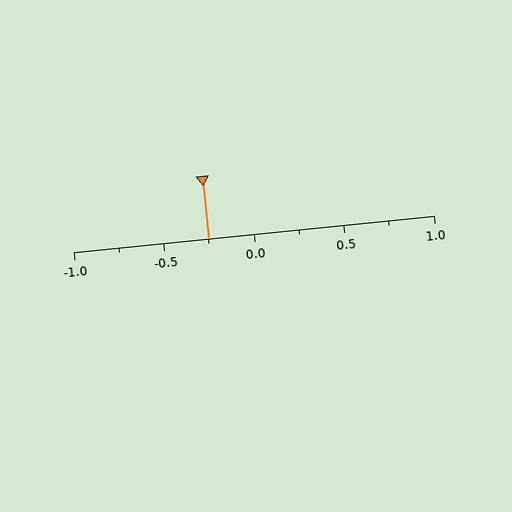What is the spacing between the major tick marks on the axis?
The major ticks are spaced 0.5 apart.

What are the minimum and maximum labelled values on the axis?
The axis runs from -1.0 to 1.0.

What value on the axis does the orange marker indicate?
The marker indicates approximately -0.25.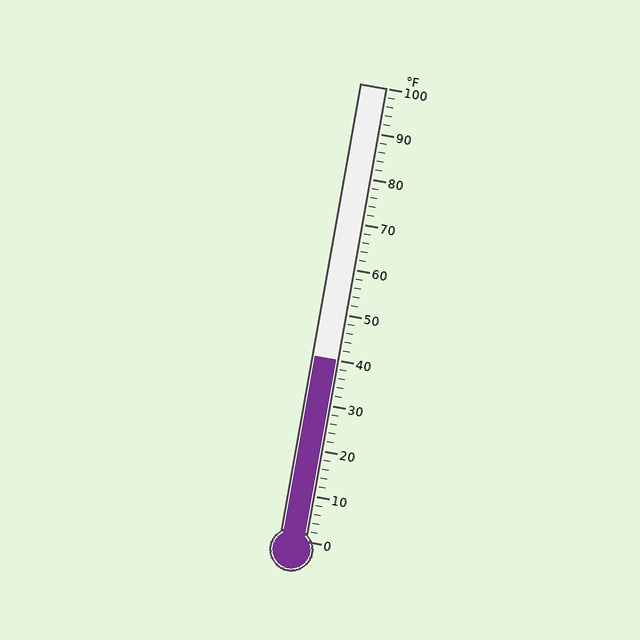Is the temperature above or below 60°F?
The temperature is below 60°F.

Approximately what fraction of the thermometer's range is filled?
The thermometer is filled to approximately 40% of its range.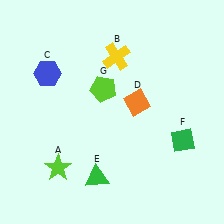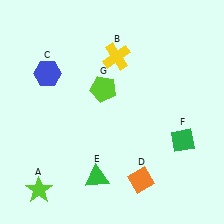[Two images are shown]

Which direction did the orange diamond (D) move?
The orange diamond (D) moved down.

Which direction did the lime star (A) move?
The lime star (A) moved down.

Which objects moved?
The objects that moved are: the lime star (A), the orange diamond (D).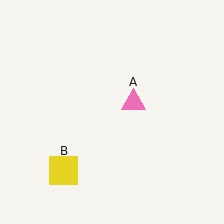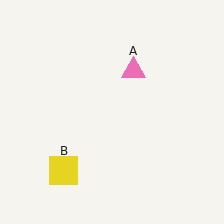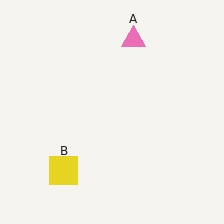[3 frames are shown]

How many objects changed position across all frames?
1 object changed position: pink triangle (object A).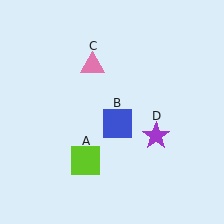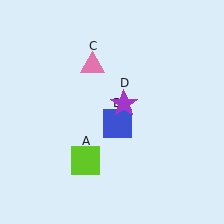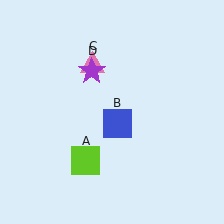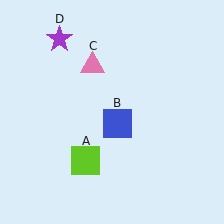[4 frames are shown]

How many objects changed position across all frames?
1 object changed position: purple star (object D).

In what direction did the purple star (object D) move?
The purple star (object D) moved up and to the left.